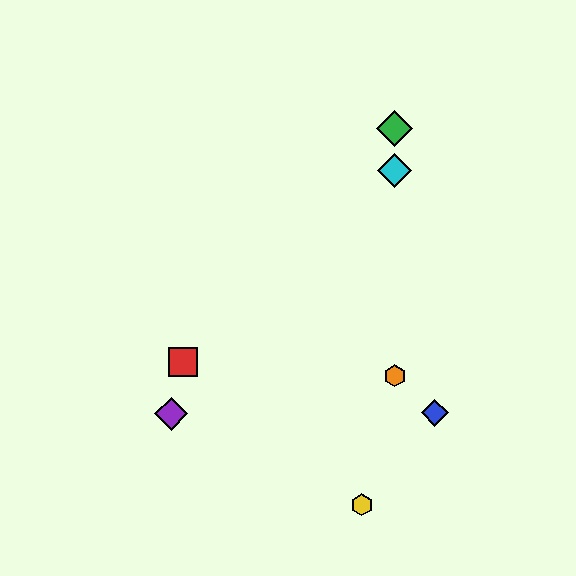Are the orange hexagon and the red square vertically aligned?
No, the orange hexagon is at x≈395 and the red square is at x≈183.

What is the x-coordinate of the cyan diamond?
The cyan diamond is at x≈395.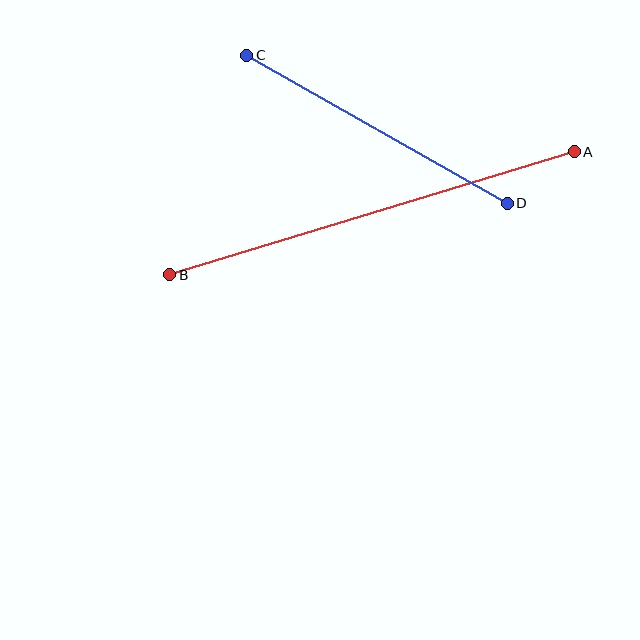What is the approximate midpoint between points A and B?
The midpoint is at approximately (372, 213) pixels.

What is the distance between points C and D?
The distance is approximately 300 pixels.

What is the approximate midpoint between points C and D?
The midpoint is at approximately (377, 129) pixels.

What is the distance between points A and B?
The distance is approximately 423 pixels.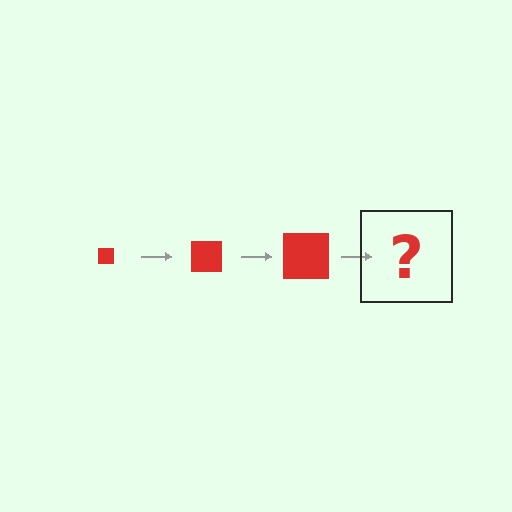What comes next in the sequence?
The next element should be a red square, larger than the previous one.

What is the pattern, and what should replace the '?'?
The pattern is that the square gets progressively larger each step. The '?' should be a red square, larger than the previous one.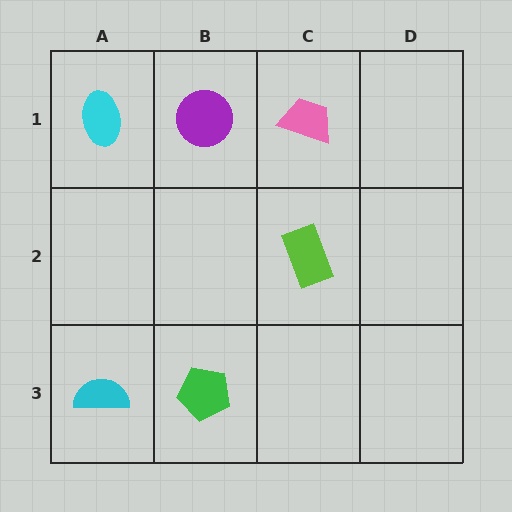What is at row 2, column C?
A lime rectangle.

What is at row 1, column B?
A purple circle.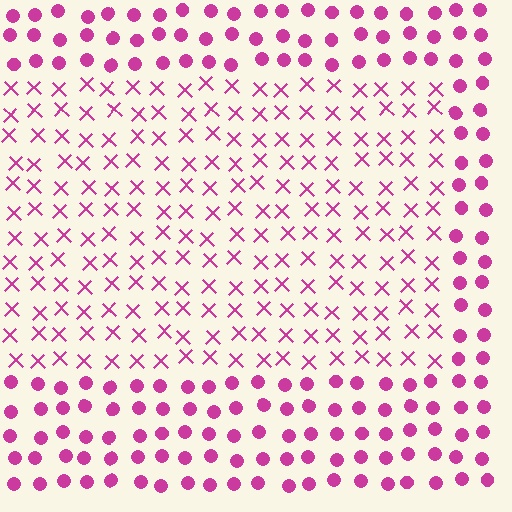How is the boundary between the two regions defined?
The boundary is defined by a change in element shape: X marks inside vs. circles outside. All elements share the same color and spacing.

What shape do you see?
I see a rectangle.